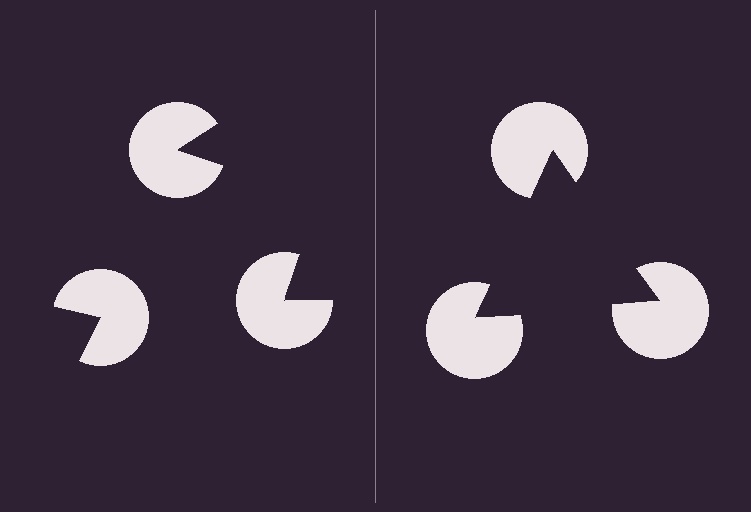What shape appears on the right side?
An illusory triangle.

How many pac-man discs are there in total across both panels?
6 — 3 on each side.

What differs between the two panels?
The pac-man discs are positioned identically on both sides; only the wedge orientations differ. On the right they align to a triangle; on the left they are misaligned.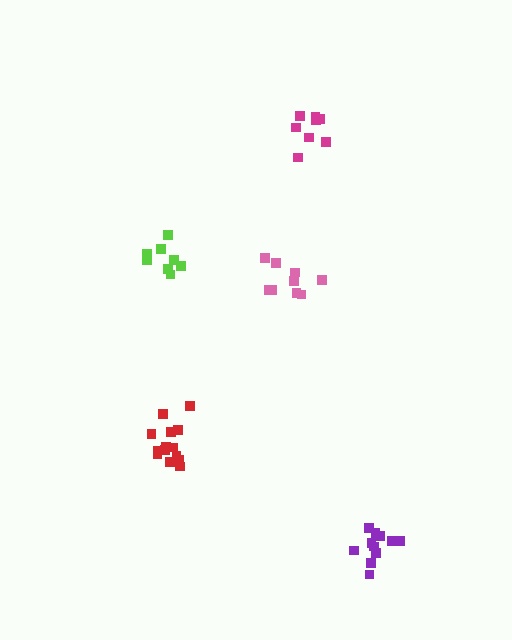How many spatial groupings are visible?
There are 5 spatial groupings.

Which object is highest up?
The magenta cluster is topmost.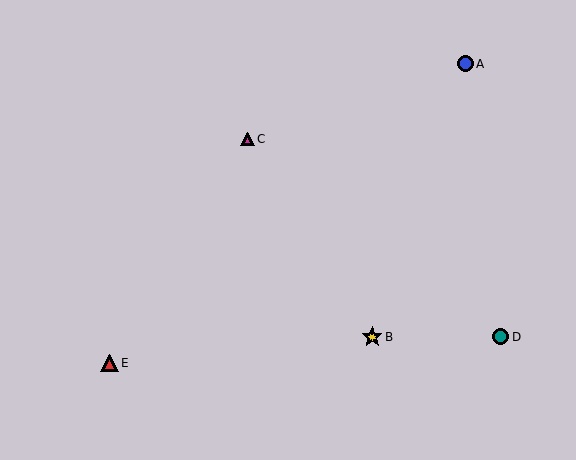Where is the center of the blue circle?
The center of the blue circle is at (465, 64).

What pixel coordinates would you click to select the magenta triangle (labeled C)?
Click at (248, 139) to select the magenta triangle C.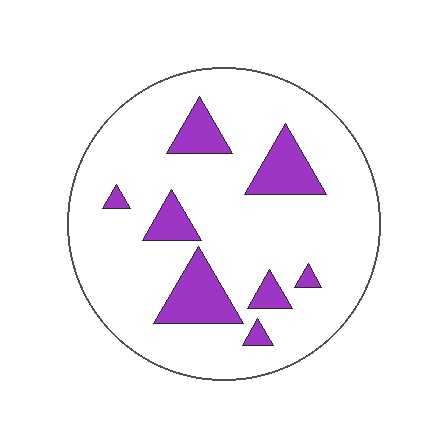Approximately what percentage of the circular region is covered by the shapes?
Approximately 15%.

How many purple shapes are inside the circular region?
8.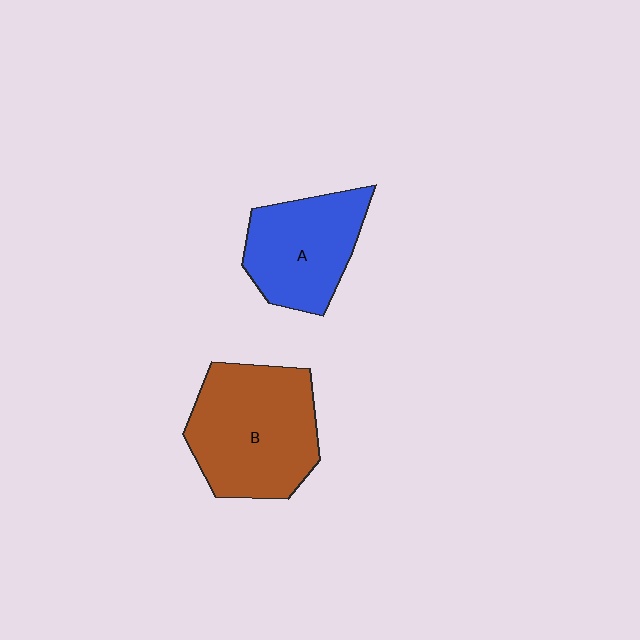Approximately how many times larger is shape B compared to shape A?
Approximately 1.4 times.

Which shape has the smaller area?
Shape A (blue).